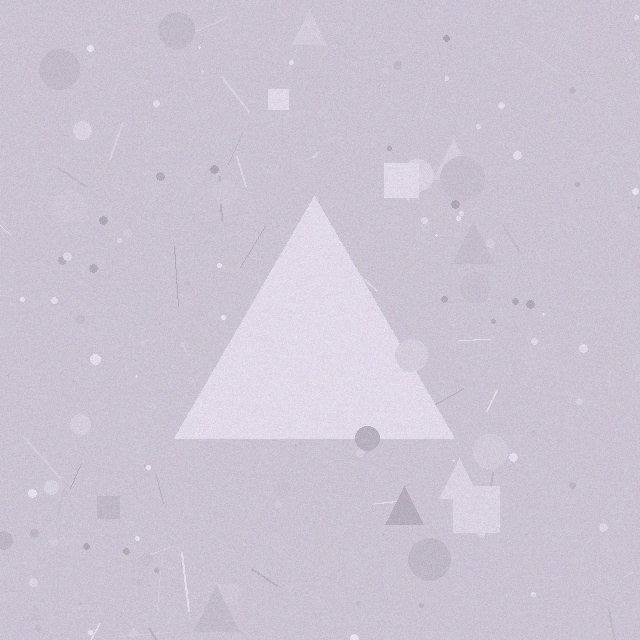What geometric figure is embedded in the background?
A triangle is embedded in the background.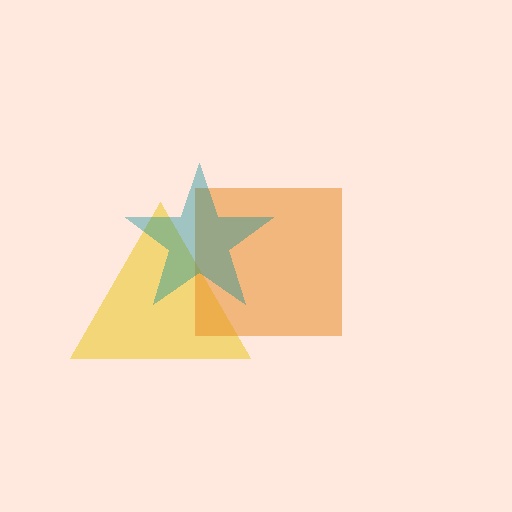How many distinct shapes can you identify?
There are 3 distinct shapes: a yellow triangle, an orange square, a teal star.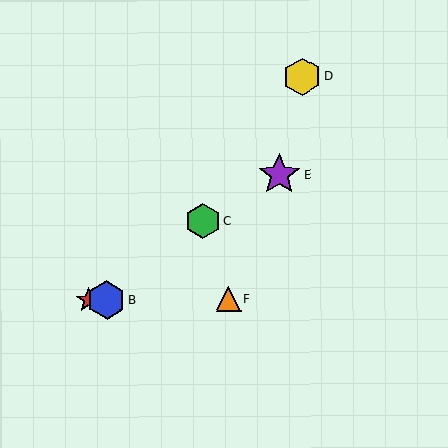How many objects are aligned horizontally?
3 objects (A, B, F) are aligned horizontally.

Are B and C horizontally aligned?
No, B is at y≈300 and C is at y≈221.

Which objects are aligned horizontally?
Objects A, B, F are aligned horizontally.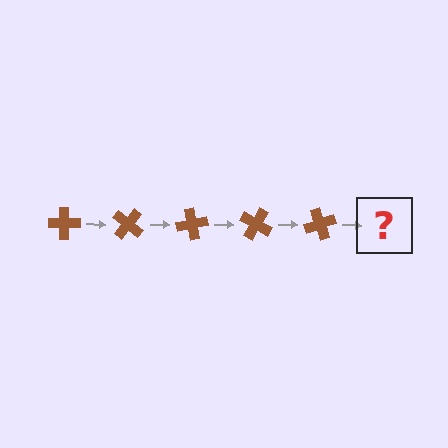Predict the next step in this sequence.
The next step is a brown cross rotated 200 degrees.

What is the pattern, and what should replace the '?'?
The pattern is that the cross rotates 40 degrees each step. The '?' should be a brown cross rotated 200 degrees.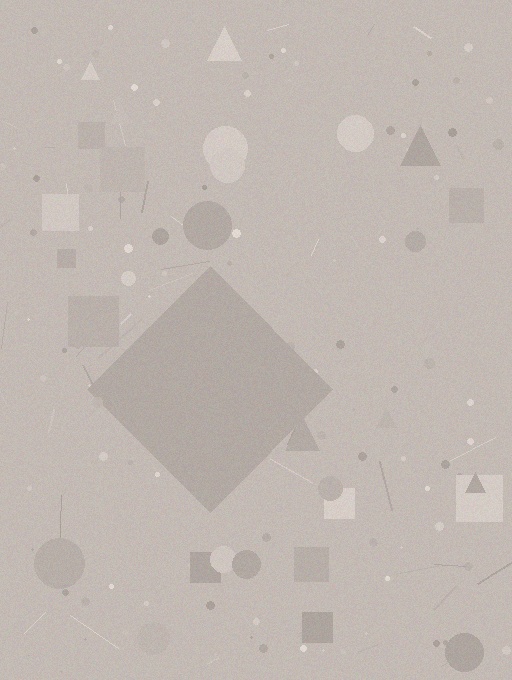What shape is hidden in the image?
A diamond is hidden in the image.